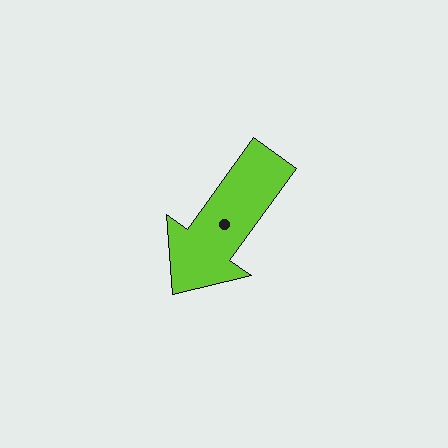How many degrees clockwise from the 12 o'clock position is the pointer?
Approximately 216 degrees.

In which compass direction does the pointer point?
Southwest.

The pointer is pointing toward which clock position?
Roughly 7 o'clock.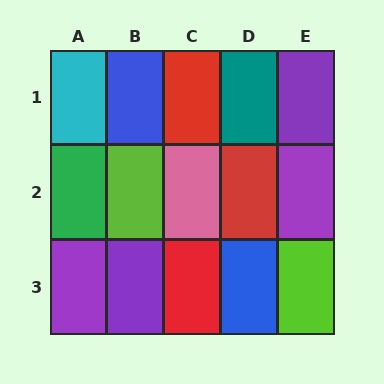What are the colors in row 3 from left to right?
Purple, purple, red, blue, lime.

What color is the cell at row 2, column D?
Red.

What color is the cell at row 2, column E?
Purple.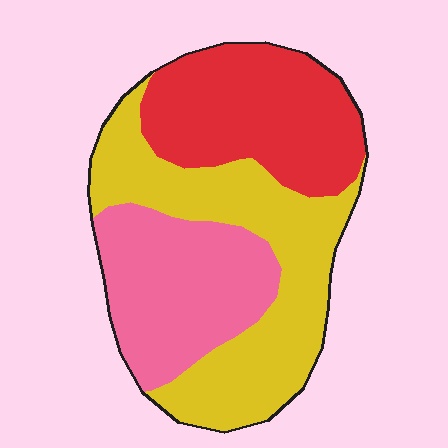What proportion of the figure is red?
Red covers about 30% of the figure.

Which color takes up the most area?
Yellow, at roughly 40%.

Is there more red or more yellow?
Yellow.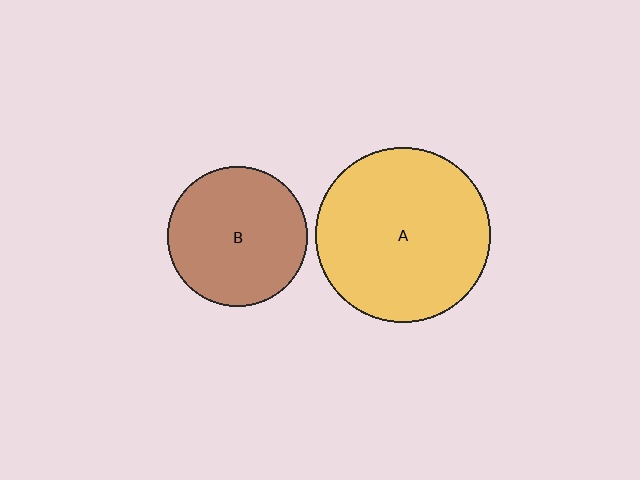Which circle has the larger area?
Circle A (yellow).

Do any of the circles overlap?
No, none of the circles overlap.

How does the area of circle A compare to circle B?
Approximately 1.6 times.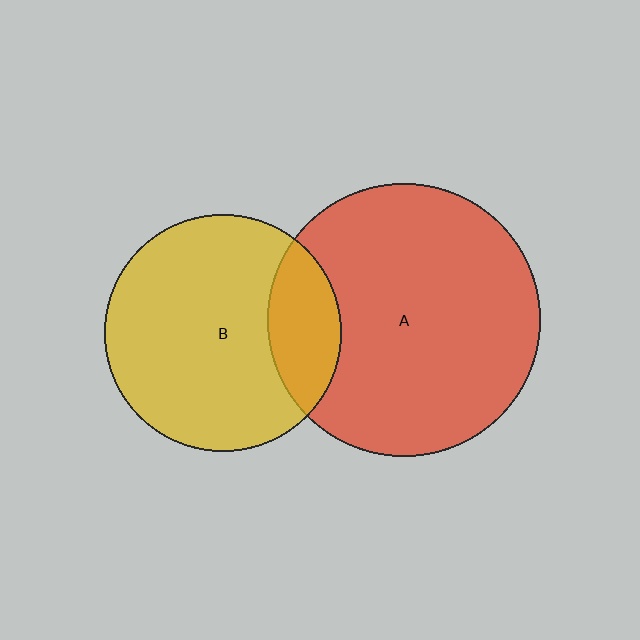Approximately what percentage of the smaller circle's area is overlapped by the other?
Approximately 20%.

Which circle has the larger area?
Circle A (red).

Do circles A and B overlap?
Yes.